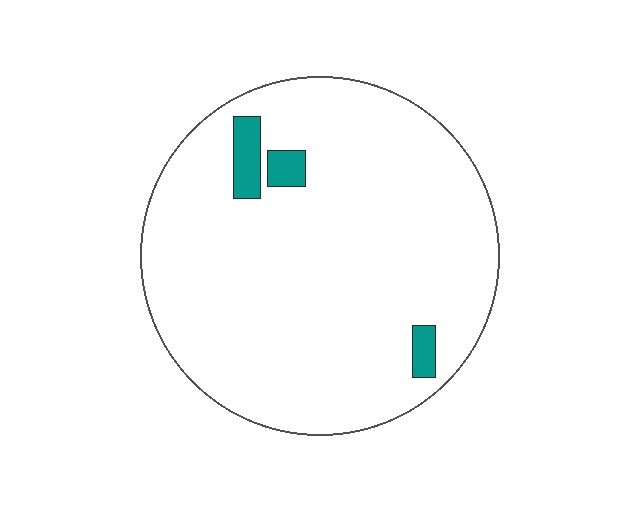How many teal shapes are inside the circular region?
3.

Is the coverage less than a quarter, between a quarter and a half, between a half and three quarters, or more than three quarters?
Less than a quarter.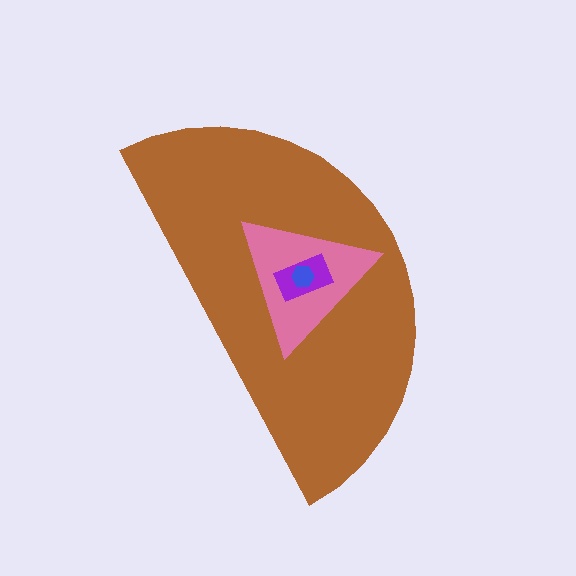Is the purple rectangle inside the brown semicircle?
Yes.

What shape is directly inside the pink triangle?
The purple rectangle.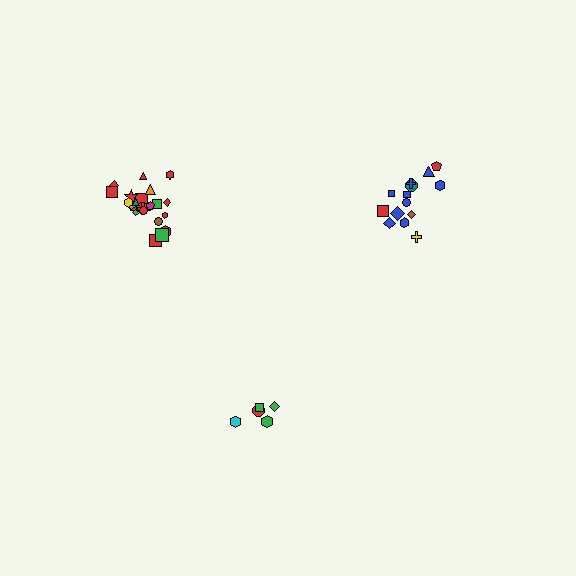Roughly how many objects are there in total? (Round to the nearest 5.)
Roughly 45 objects in total.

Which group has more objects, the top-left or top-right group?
The top-left group.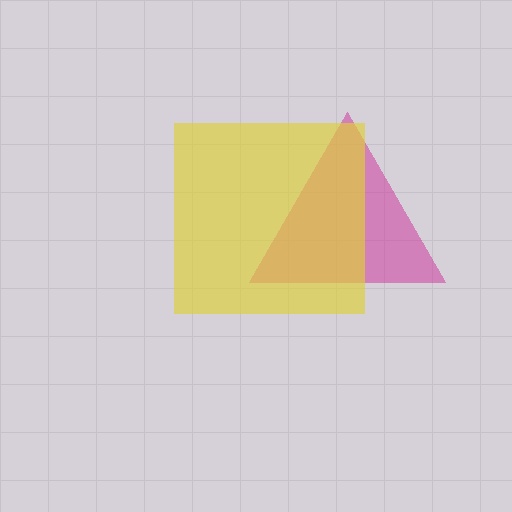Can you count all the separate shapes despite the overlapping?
Yes, there are 2 separate shapes.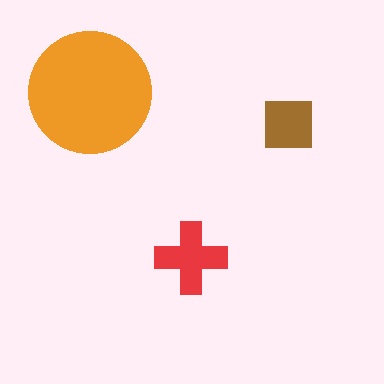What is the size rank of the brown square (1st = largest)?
3rd.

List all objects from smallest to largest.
The brown square, the red cross, the orange circle.